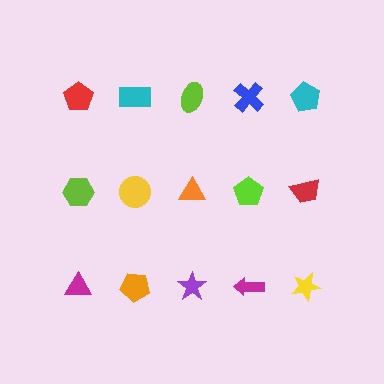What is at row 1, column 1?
A red pentagon.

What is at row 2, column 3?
An orange triangle.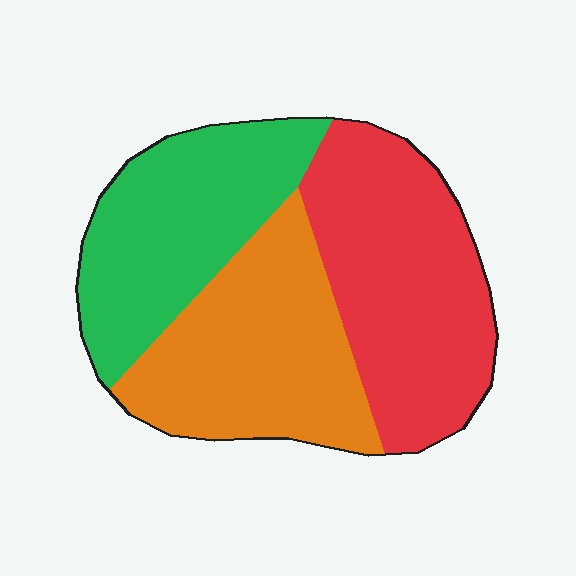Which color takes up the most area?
Red, at roughly 35%.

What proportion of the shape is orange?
Orange takes up about one third (1/3) of the shape.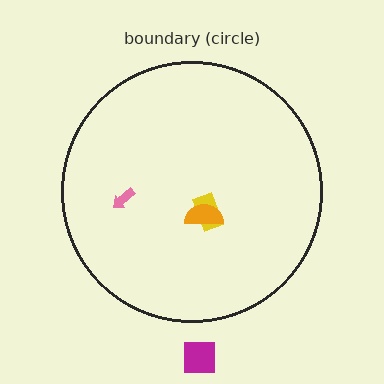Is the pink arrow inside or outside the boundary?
Inside.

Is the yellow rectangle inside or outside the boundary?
Inside.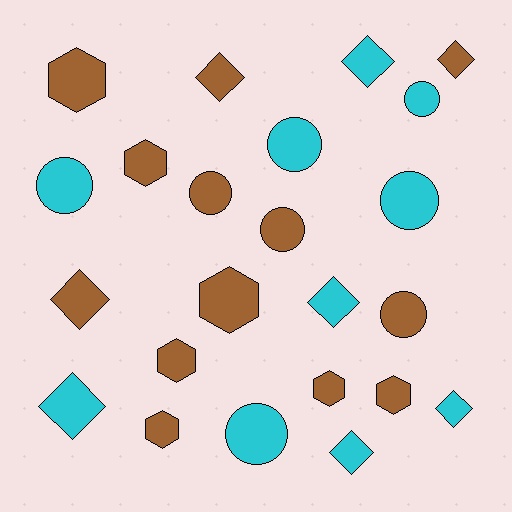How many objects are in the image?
There are 23 objects.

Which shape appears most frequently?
Diamond, with 8 objects.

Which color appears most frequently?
Brown, with 13 objects.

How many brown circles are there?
There are 3 brown circles.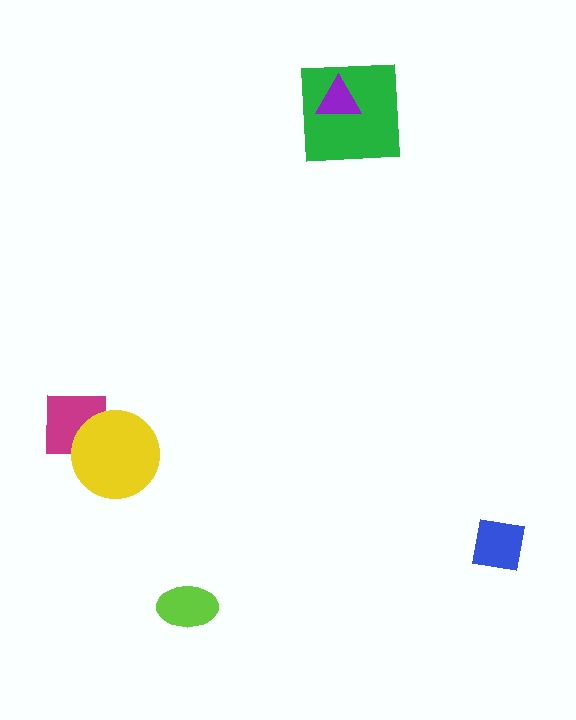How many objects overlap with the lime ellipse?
0 objects overlap with the lime ellipse.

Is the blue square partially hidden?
No, no other shape covers it.